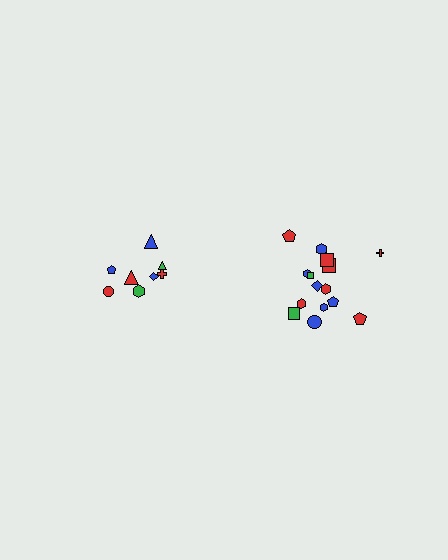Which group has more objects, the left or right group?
The right group.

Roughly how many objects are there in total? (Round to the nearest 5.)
Roughly 25 objects in total.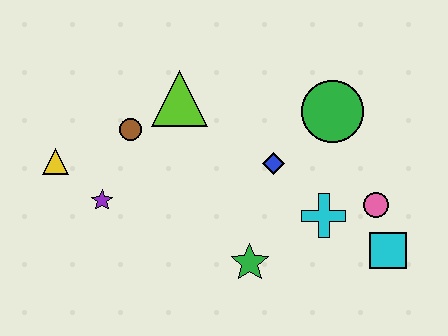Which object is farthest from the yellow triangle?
The cyan square is farthest from the yellow triangle.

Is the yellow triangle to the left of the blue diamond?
Yes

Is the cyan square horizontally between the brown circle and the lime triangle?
No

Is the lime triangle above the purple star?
Yes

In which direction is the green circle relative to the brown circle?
The green circle is to the right of the brown circle.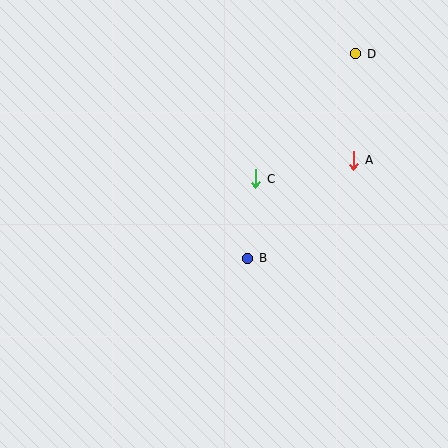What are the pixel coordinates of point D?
Point D is at (356, 54).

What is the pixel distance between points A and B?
The distance between A and B is 144 pixels.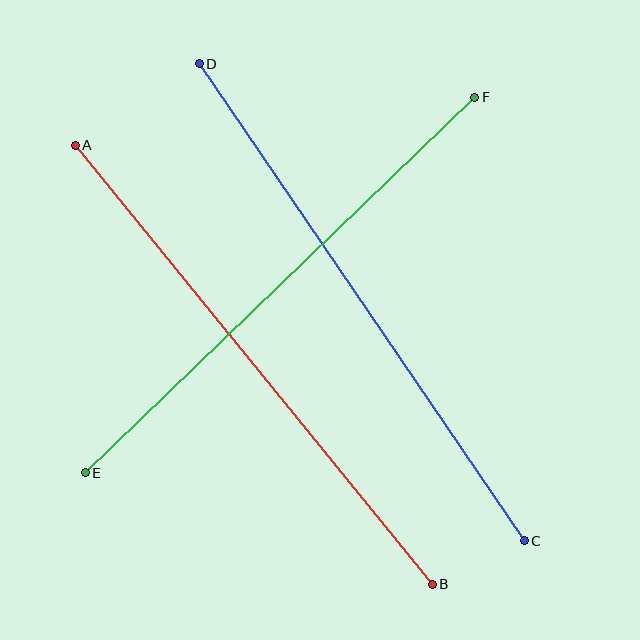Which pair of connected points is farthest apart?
Points C and D are farthest apart.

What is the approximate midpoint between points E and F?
The midpoint is at approximately (280, 285) pixels.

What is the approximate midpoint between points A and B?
The midpoint is at approximately (254, 365) pixels.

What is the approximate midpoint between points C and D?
The midpoint is at approximately (362, 302) pixels.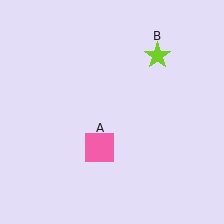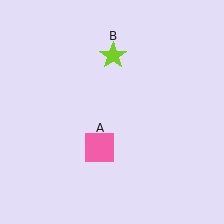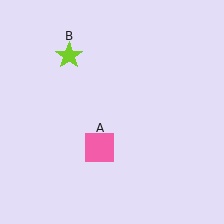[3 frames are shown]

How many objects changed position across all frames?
1 object changed position: lime star (object B).